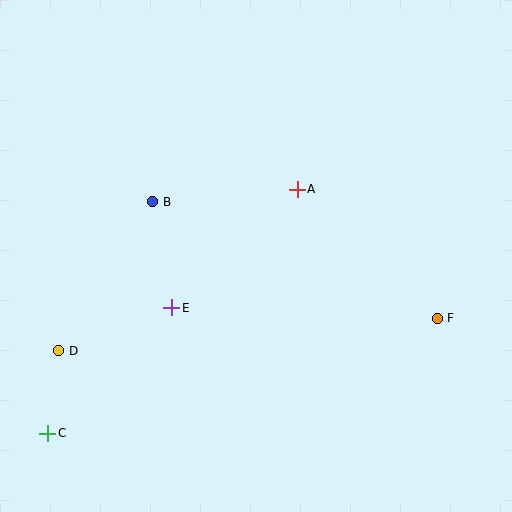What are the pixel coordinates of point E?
Point E is at (172, 308).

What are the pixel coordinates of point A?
Point A is at (297, 189).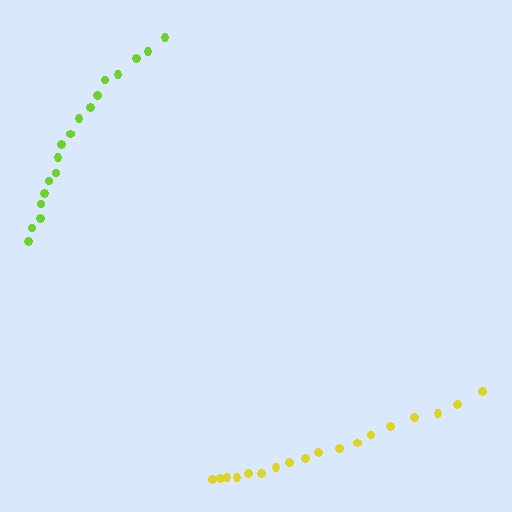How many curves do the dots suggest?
There are 2 distinct paths.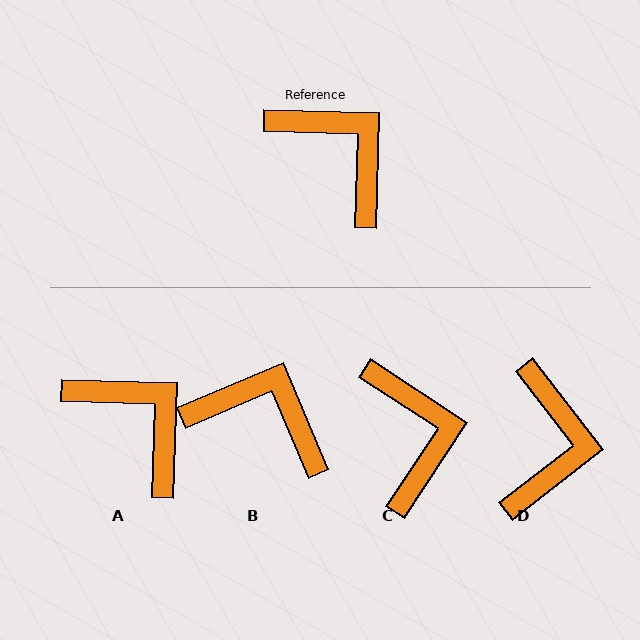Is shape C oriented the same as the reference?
No, it is off by about 31 degrees.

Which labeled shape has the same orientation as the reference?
A.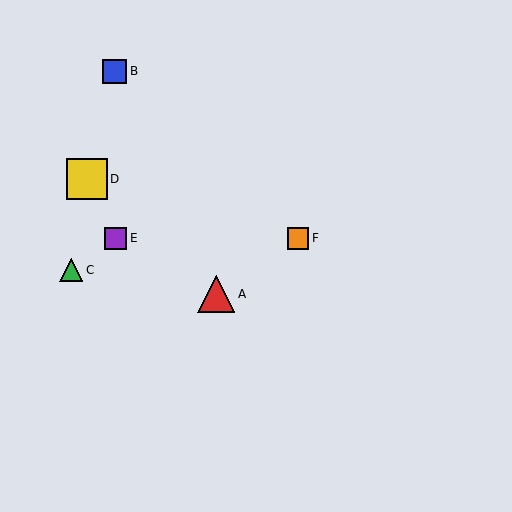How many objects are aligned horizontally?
2 objects (E, F) are aligned horizontally.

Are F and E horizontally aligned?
Yes, both are at y≈238.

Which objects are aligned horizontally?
Objects E, F are aligned horizontally.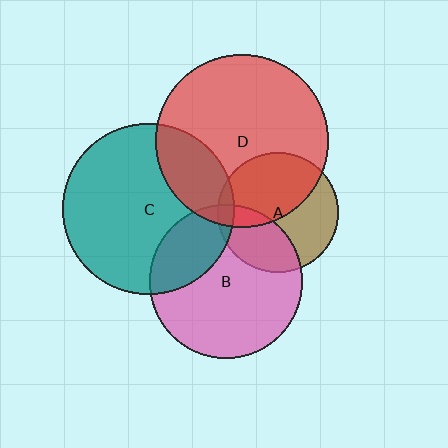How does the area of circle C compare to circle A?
Approximately 2.0 times.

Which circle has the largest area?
Circle D (red).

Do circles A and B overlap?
Yes.